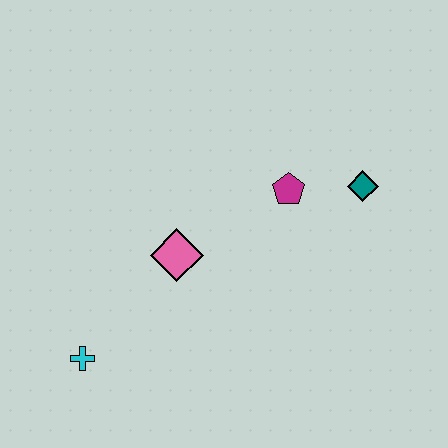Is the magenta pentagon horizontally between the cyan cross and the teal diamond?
Yes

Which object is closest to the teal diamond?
The magenta pentagon is closest to the teal diamond.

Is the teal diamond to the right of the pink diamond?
Yes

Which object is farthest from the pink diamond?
The teal diamond is farthest from the pink diamond.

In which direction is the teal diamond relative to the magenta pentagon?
The teal diamond is to the right of the magenta pentagon.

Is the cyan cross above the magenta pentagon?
No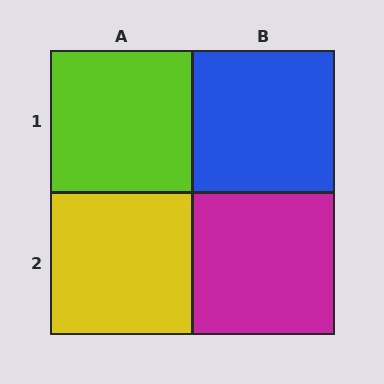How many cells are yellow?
1 cell is yellow.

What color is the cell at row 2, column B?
Magenta.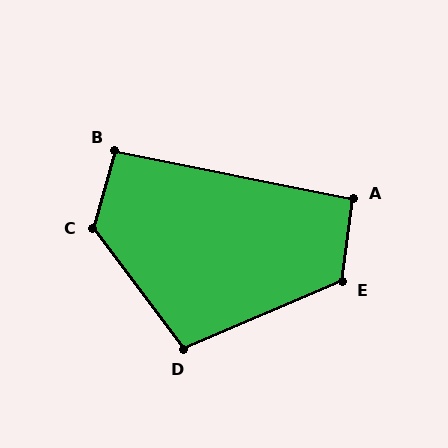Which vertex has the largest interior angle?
C, at approximately 127 degrees.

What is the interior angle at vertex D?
Approximately 104 degrees (obtuse).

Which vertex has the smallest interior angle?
A, at approximately 94 degrees.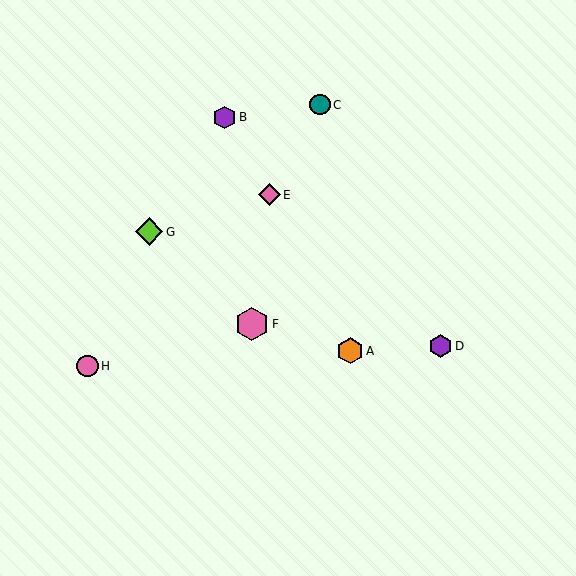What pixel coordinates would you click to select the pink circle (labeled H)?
Click at (88, 366) to select the pink circle H.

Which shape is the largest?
The pink hexagon (labeled F) is the largest.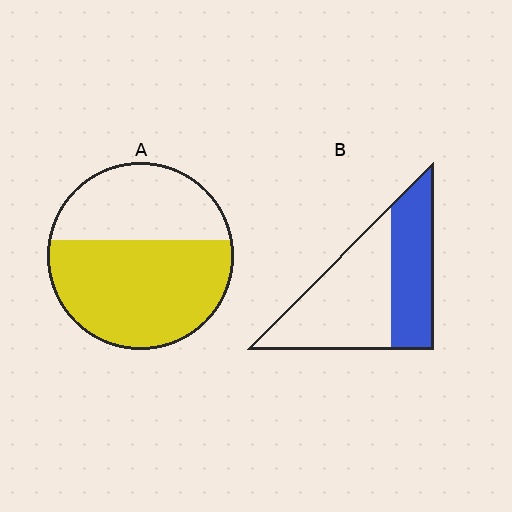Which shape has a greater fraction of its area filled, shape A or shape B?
Shape A.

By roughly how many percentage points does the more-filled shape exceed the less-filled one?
By roughly 20 percentage points (A over B).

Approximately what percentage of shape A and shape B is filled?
A is approximately 60% and B is approximately 40%.